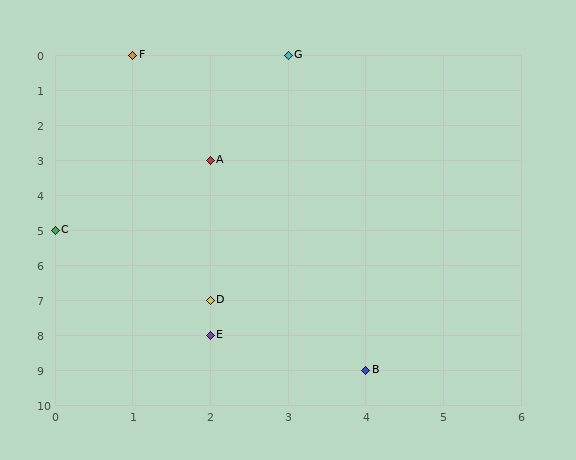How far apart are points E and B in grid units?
Points E and B are 2 columns and 1 row apart (about 2.2 grid units diagonally).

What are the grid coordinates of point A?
Point A is at grid coordinates (2, 3).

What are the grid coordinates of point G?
Point G is at grid coordinates (3, 0).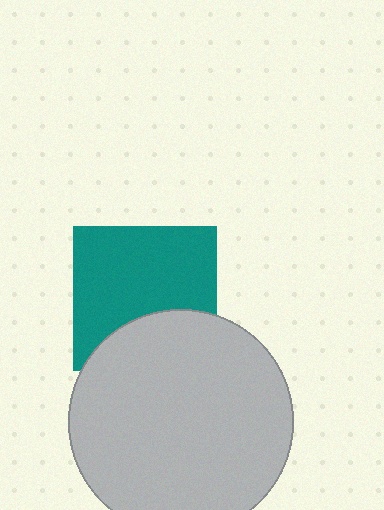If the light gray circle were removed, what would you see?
You would see the complete teal square.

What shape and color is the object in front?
The object in front is a light gray circle.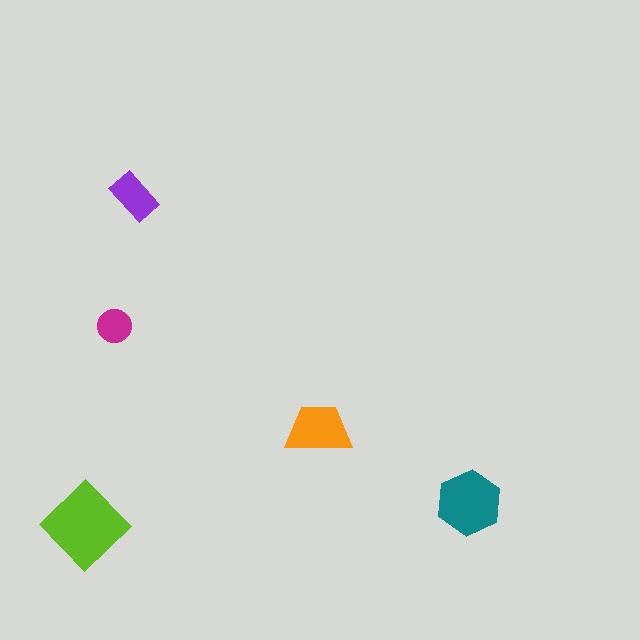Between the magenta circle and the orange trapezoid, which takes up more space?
The orange trapezoid.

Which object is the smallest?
The magenta circle.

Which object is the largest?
The lime diamond.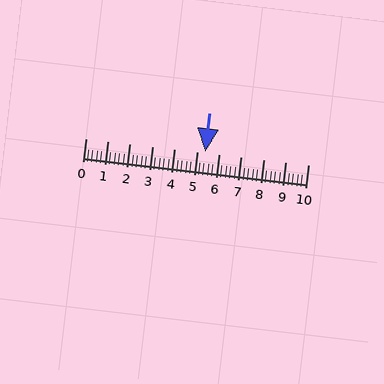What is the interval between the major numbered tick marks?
The major tick marks are spaced 1 units apart.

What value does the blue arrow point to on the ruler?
The blue arrow points to approximately 5.4.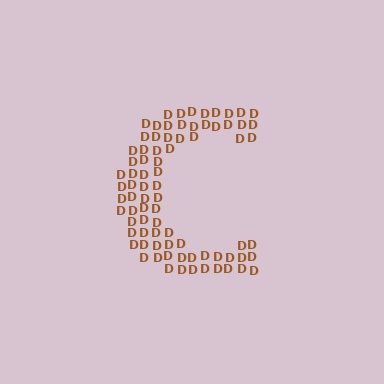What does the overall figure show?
The overall figure shows the letter C.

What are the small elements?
The small elements are letter D's.